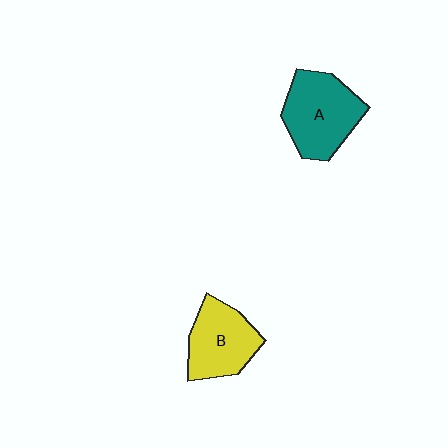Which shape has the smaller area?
Shape B (yellow).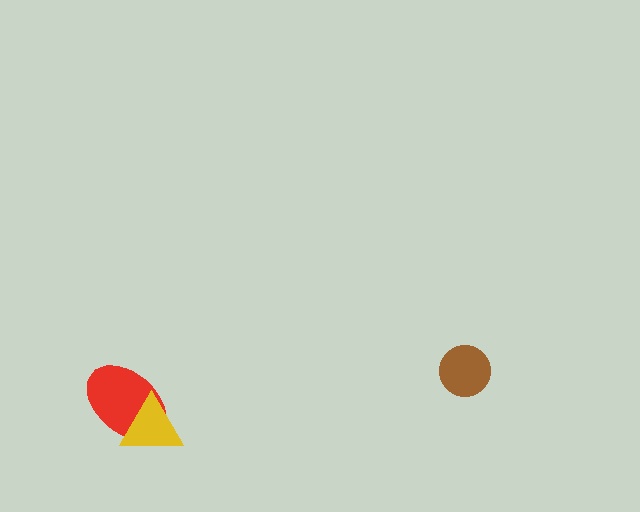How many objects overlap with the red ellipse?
1 object overlaps with the red ellipse.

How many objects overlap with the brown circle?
0 objects overlap with the brown circle.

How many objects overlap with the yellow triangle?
1 object overlaps with the yellow triangle.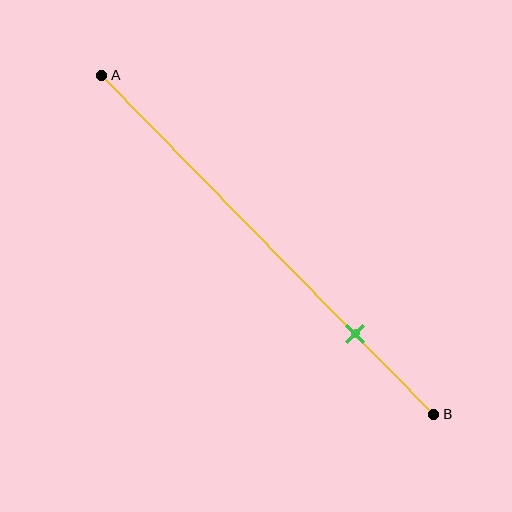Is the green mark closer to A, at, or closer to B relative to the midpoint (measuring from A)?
The green mark is closer to point B than the midpoint of segment AB.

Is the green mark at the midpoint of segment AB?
No, the mark is at about 75% from A, not at the 50% midpoint.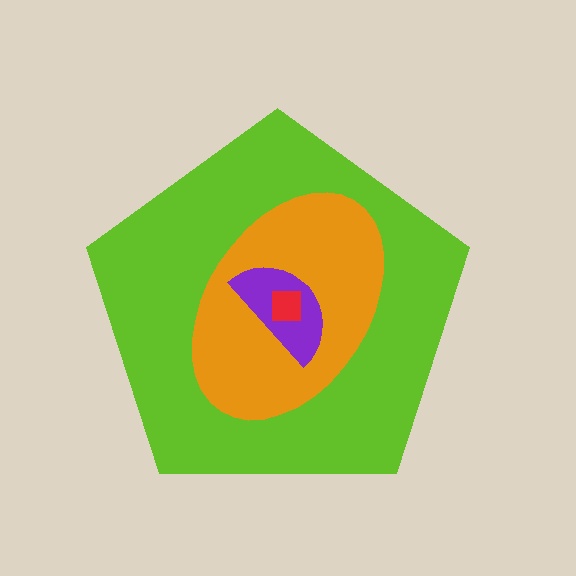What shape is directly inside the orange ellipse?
The purple semicircle.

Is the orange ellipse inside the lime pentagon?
Yes.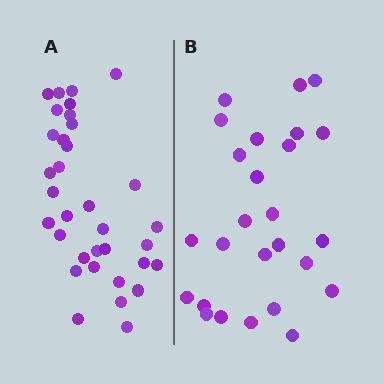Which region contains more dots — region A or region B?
Region A (the left region) has more dots.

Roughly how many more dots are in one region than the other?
Region A has roughly 8 or so more dots than region B.